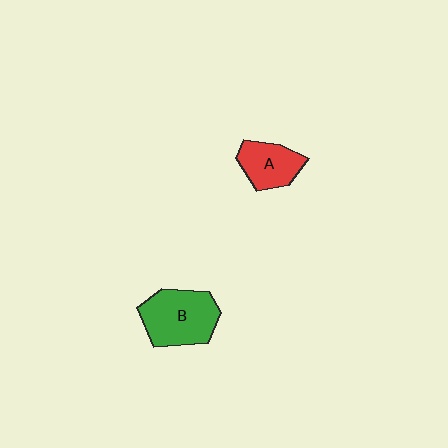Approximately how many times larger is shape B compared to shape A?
Approximately 1.6 times.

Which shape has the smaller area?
Shape A (red).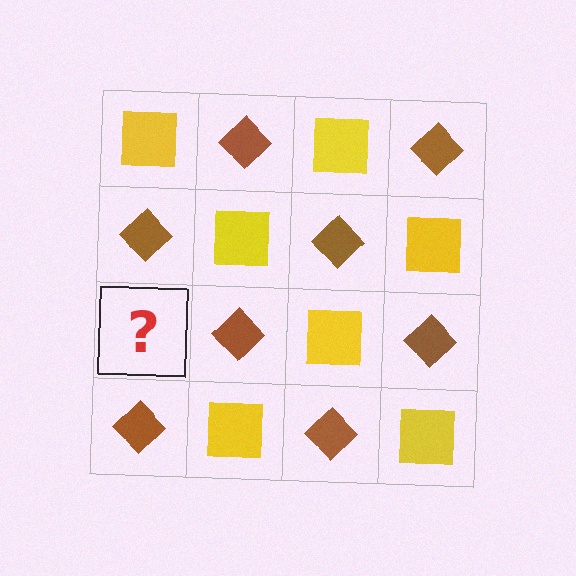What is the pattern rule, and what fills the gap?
The rule is that it alternates yellow square and brown diamond in a checkerboard pattern. The gap should be filled with a yellow square.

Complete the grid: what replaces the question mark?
The question mark should be replaced with a yellow square.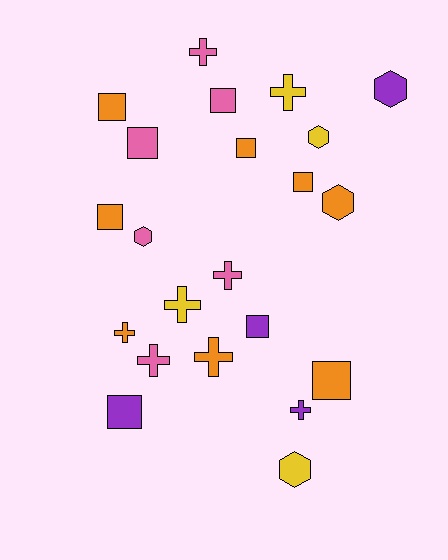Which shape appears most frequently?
Square, with 9 objects.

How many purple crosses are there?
There is 1 purple cross.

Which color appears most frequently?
Orange, with 8 objects.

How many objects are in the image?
There are 22 objects.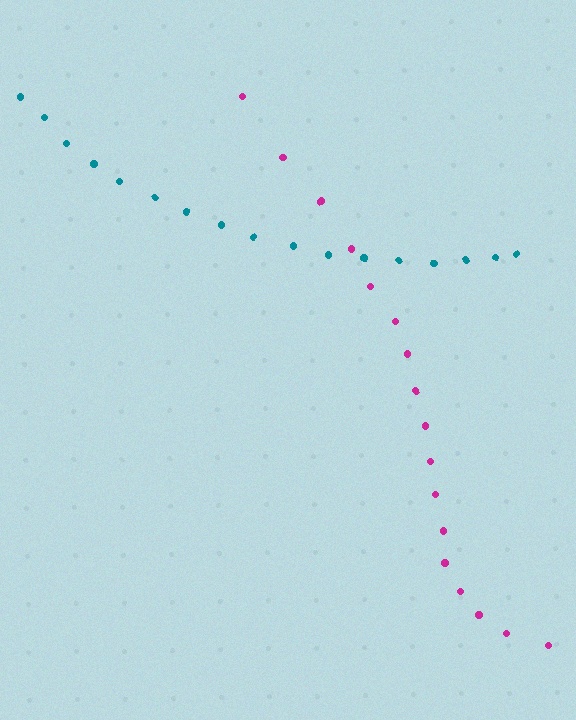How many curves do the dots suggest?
There are 2 distinct paths.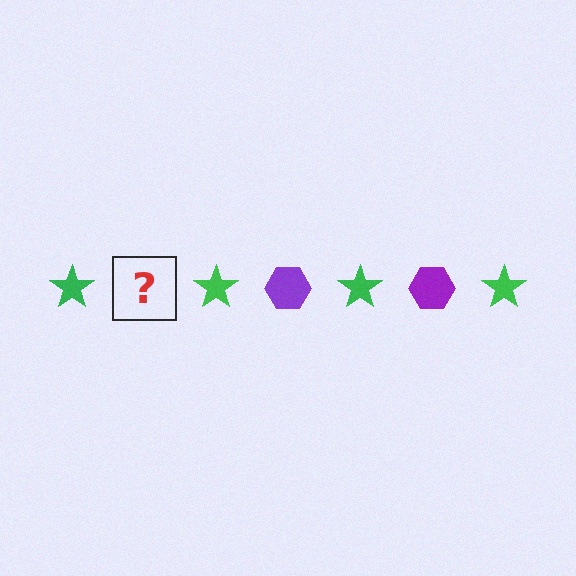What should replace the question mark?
The question mark should be replaced with a purple hexagon.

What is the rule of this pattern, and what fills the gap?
The rule is that the pattern alternates between green star and purple hexagon. The gap should be filled with a purple hexagon.